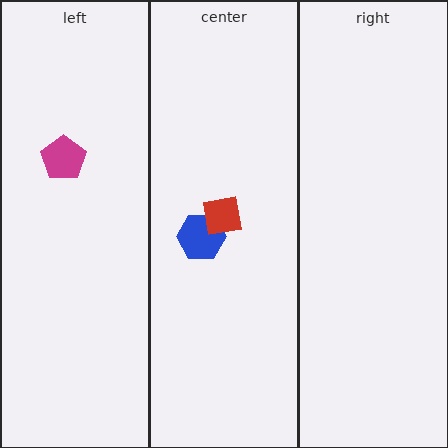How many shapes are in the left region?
1.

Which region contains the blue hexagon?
The center region.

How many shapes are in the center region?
2.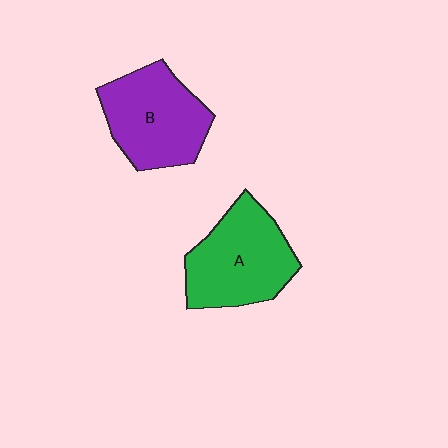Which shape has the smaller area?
Shape B (purple).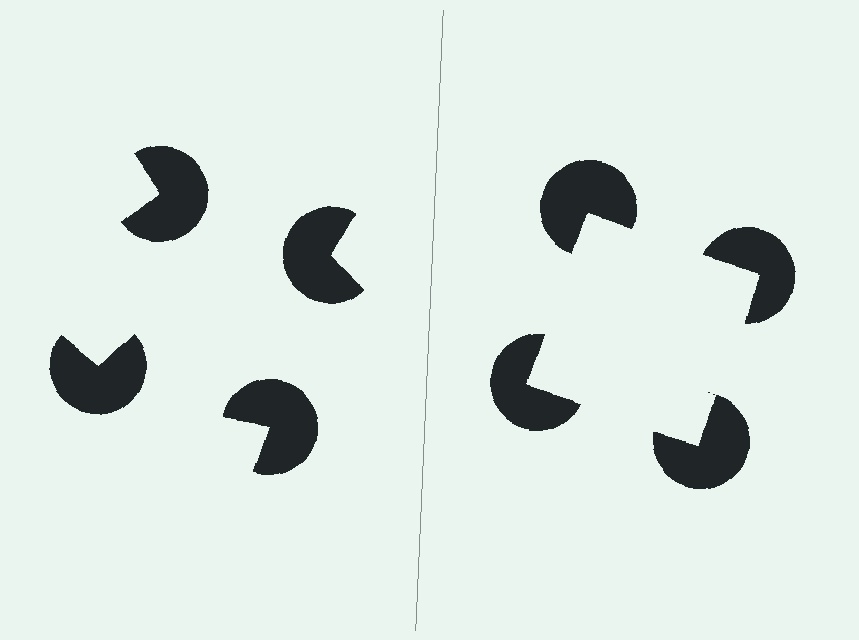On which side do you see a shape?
An illusory square appears on the right side. On the left side the wedge cuts are rotated, so no coherent shape forms.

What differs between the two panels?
The pac-man discs are positioned identically on both sides; only the wedge orientations differ. On the right they align to a square; on the left they are misaligned.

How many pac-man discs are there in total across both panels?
8 — 4 on each side.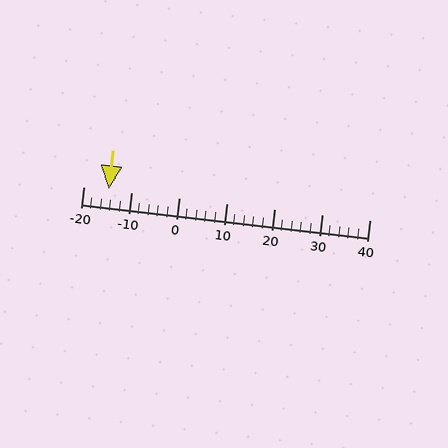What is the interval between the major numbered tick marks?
The major tick marks are spaced 10 units apart.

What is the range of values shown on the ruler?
The ruler shows values from -20 to 40.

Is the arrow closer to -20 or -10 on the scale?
The arrow is closer to -10.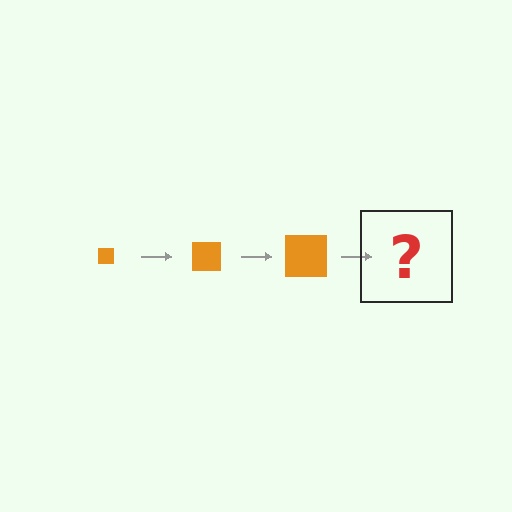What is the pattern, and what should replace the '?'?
The pattern is that the square gets progressively larger each step. The '?' should be an orange square, larger than the previous one.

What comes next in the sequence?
The next element should be an orange square, larger than the previous one.